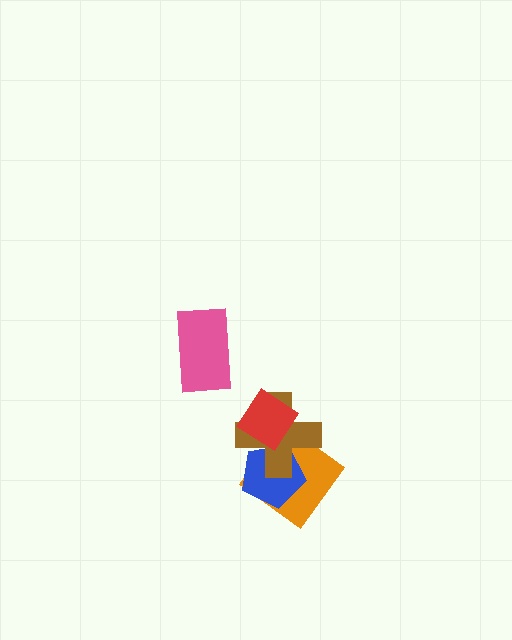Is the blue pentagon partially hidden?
Yes, it is partially covered by another shape.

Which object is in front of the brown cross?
The red diamond is in front of the brown cross.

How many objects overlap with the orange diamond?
3 objects overlap with the orange diamond.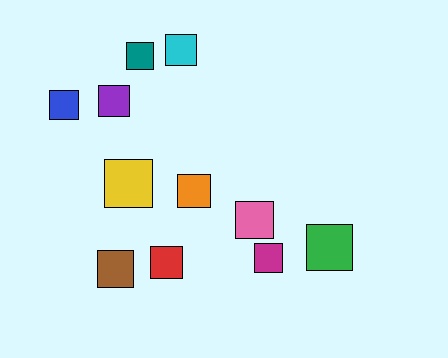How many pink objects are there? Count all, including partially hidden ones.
There is 1 pink object.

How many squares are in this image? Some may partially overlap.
There are 11 squares.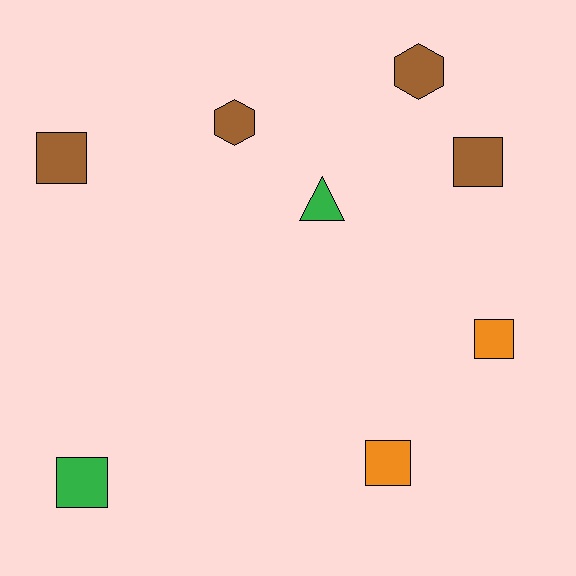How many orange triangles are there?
There are no orange triangles.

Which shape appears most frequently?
Square, with 5 objects.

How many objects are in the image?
There are 8 objects.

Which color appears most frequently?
Brown, with 4 objects.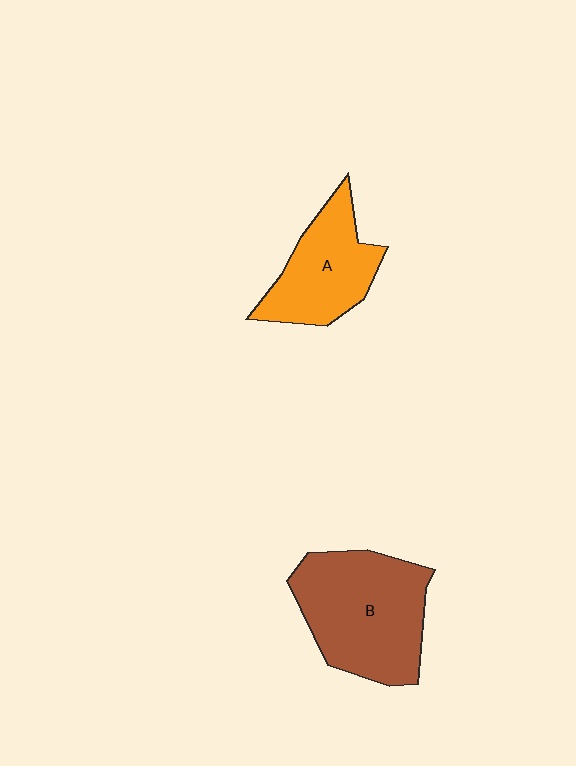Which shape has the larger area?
Shape B (brown).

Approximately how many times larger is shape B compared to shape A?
Approximately 1.5 times.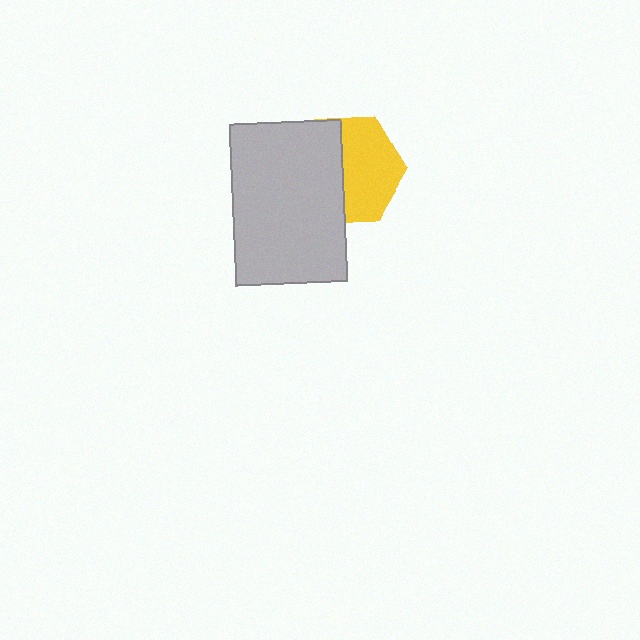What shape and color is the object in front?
The object in front is a light gray rectangle.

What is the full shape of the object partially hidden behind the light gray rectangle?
The partially hidden object is a yellow hexagon.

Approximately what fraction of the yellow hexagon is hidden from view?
Roughly 46% of the yellow hexagon is hidden behind the light gray rectangle.